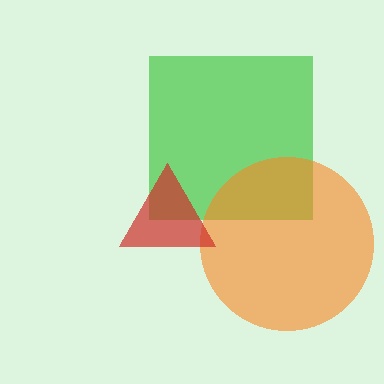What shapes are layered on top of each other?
The layered shapes are: a green square, an orange circle, a red triangle.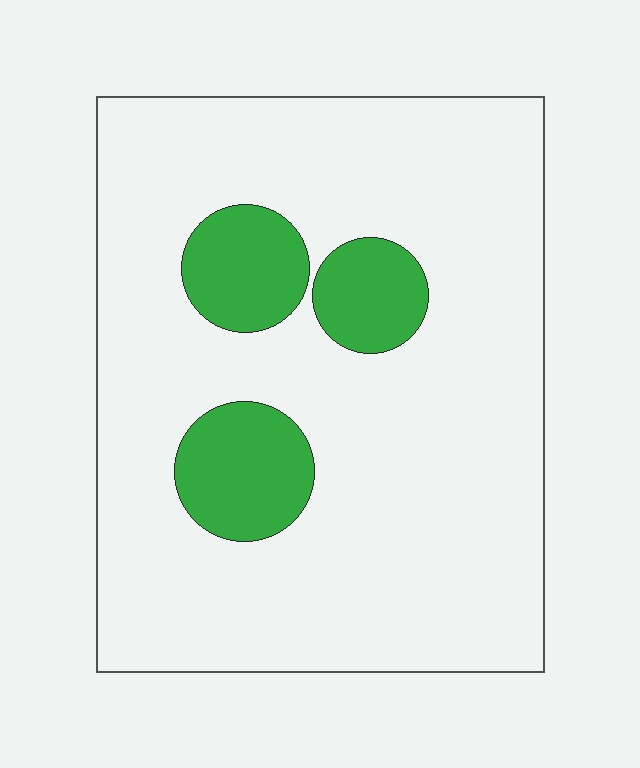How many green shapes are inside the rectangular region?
3.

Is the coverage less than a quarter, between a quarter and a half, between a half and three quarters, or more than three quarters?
Less than a quarter.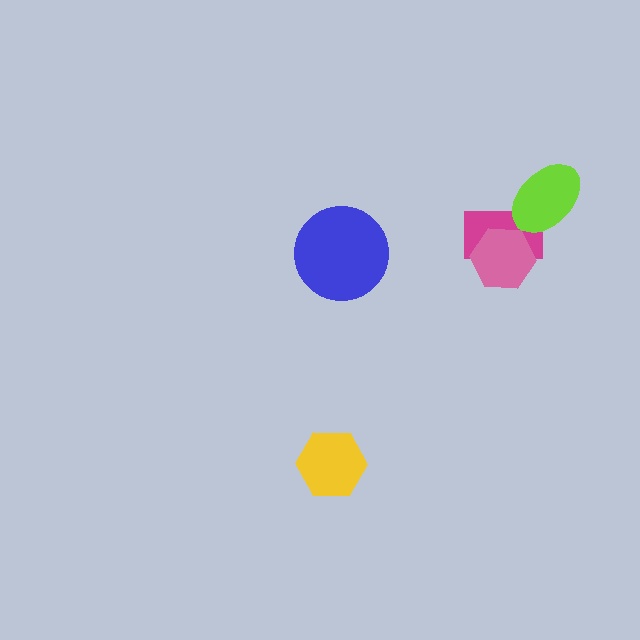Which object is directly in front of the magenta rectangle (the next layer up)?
The pink hexagon is directly in front of the magenta rectangle.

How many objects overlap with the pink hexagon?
1 object overlaps with the pink hexagon.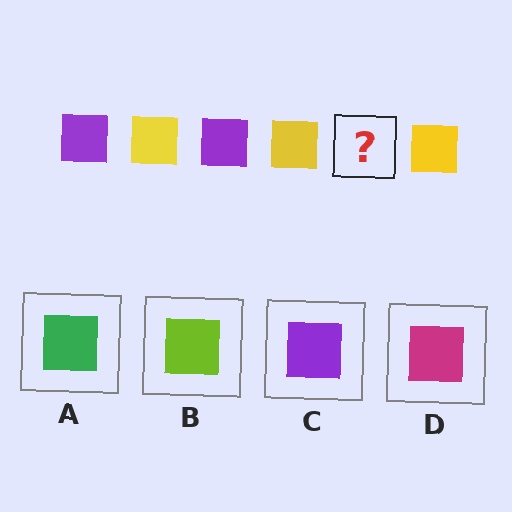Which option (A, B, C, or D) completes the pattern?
C.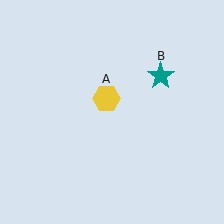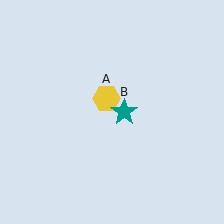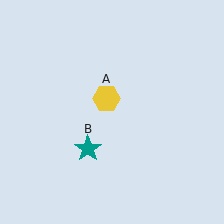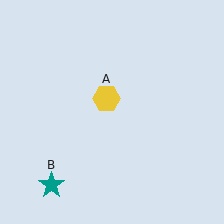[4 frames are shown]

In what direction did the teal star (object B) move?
The teal star (object B) moved down and to the left.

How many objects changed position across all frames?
1 object changed position: teal star (object B).